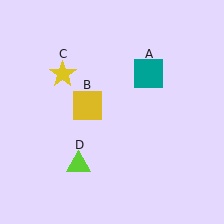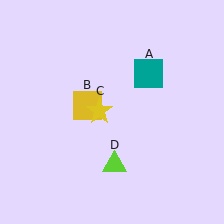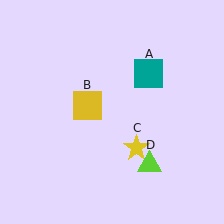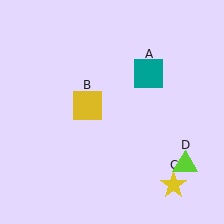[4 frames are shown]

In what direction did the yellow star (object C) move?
The yellow star (object C) moved down and to the right.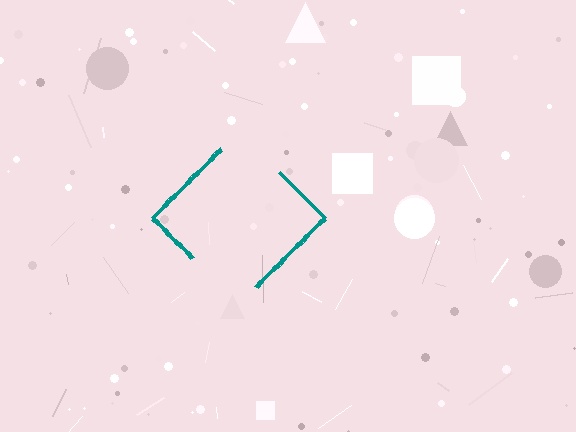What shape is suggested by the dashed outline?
The dashed outline suggests a diamond.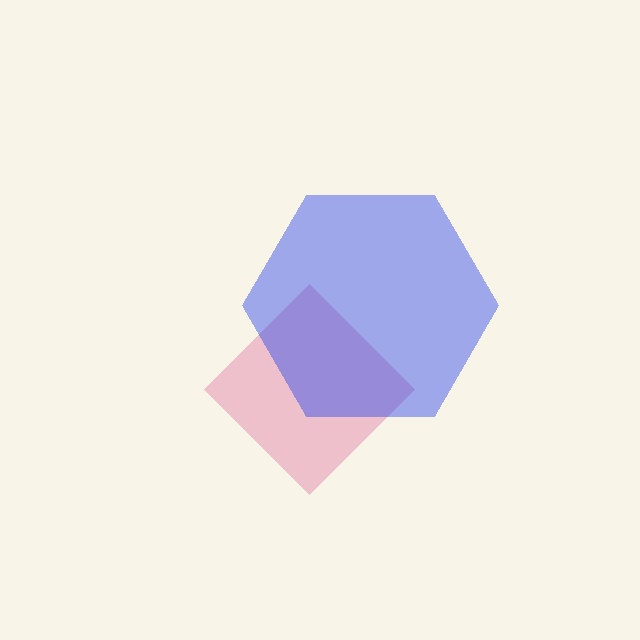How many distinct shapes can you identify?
There are 2 distinct shapes: a pink diamond, a blue hexagon.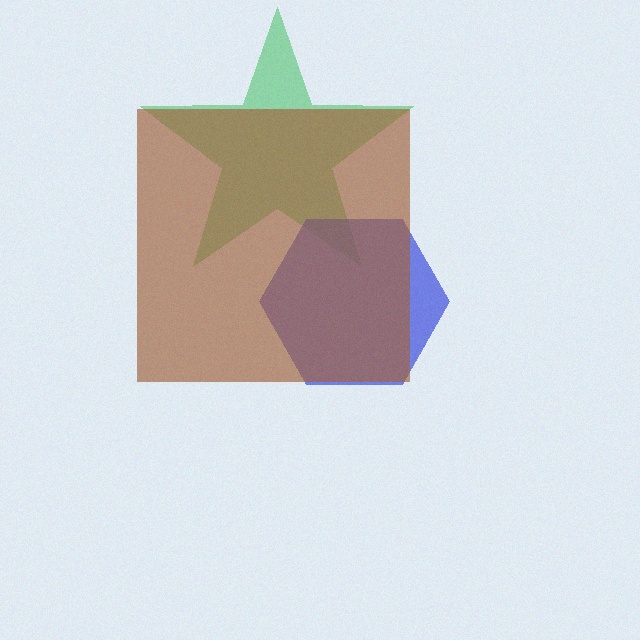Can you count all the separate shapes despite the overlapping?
Yes, there are 3 separate shapes.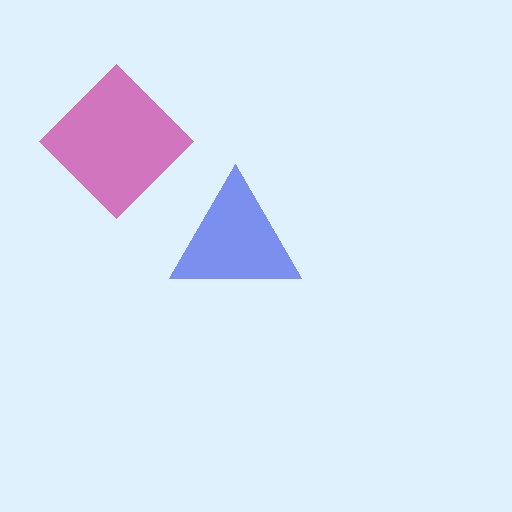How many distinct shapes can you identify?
There are 2 distinct shapes: a blue triangle, a magenta diamond.